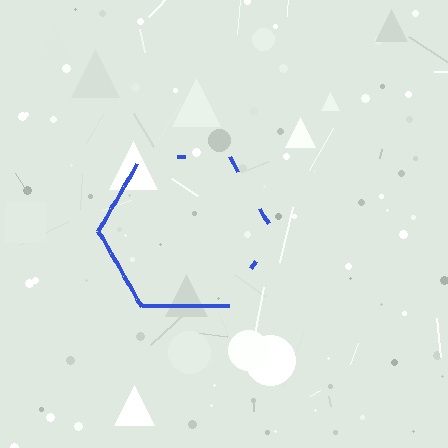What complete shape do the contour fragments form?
The contour fragments form a hexagon.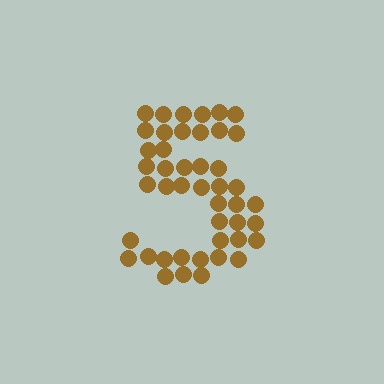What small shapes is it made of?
It is made of small circles.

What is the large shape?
The large shape is the digit 5.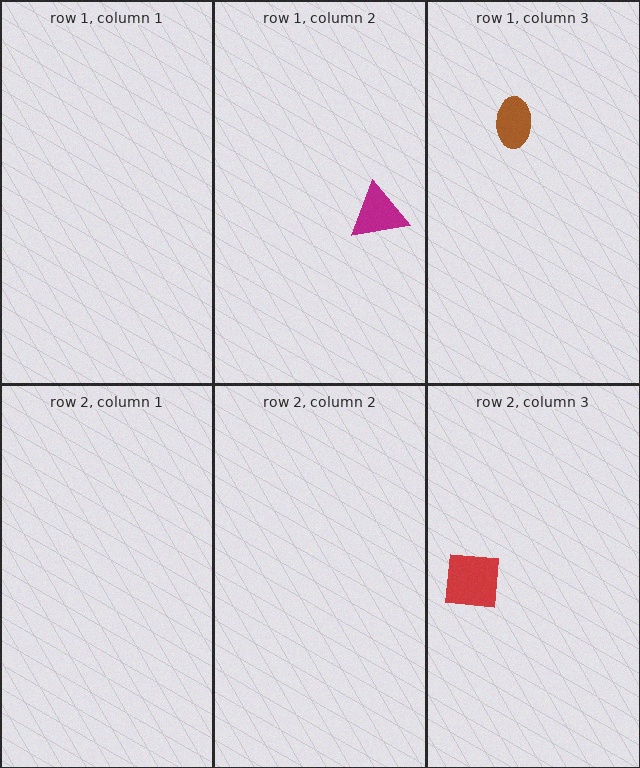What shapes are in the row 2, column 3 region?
The red square.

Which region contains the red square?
The row 2, column 3 region.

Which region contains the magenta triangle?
The row 1, column 2 region.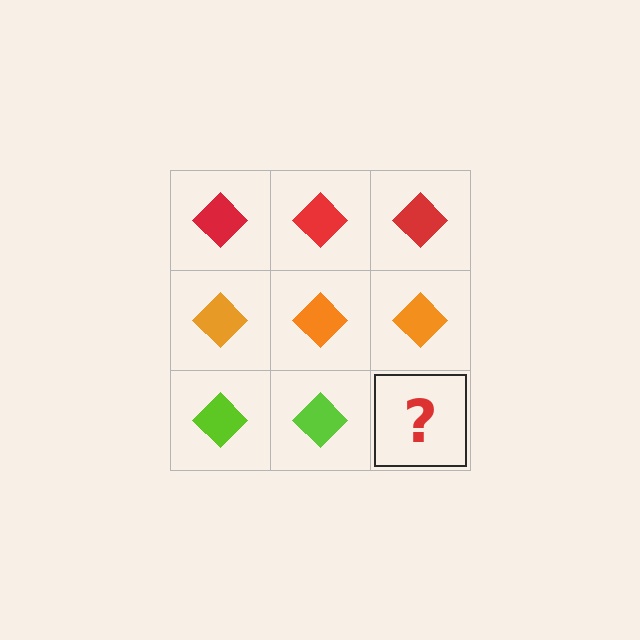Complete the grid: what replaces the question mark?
The question mark should be replaced with a lime diamond.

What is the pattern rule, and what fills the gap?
The rule is that each row has a consistent color. The gap should be filled with a lime diamond.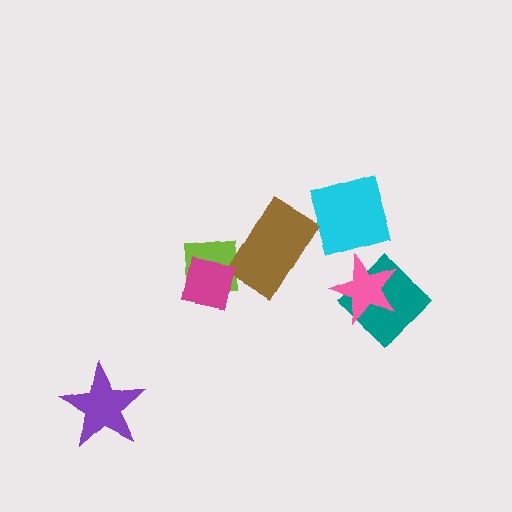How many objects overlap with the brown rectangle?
1 object overlaps with the brown rectangle.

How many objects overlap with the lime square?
2 objects overlap with the lime square.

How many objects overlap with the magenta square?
1 object overlaps with the magenta square.